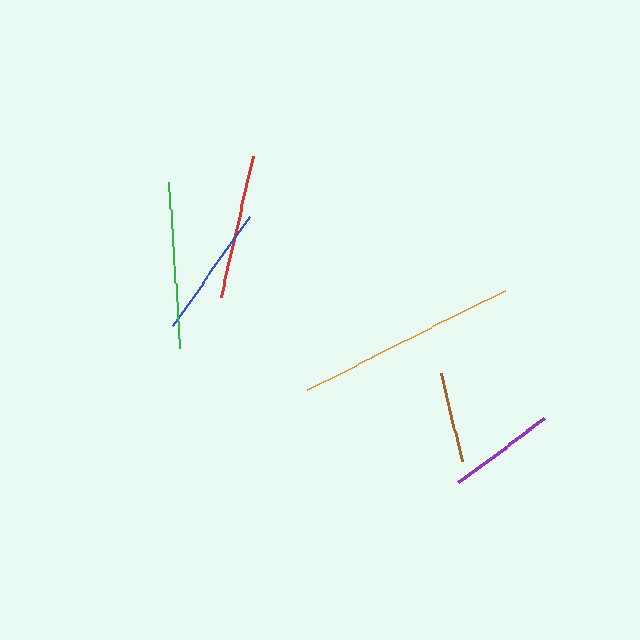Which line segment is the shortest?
The brown line is the shortest at approximately 90 pixels.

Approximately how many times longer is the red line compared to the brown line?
The red line is approximately 1.6 times the length of the brown line.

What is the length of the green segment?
The green segment is approximately 167 pixels long.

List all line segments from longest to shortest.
From longest to shortest: orange, green, red, blue, purple, brown.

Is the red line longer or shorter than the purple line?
The red line is longer than the purple line.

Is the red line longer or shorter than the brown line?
The red line is longer than the brown line.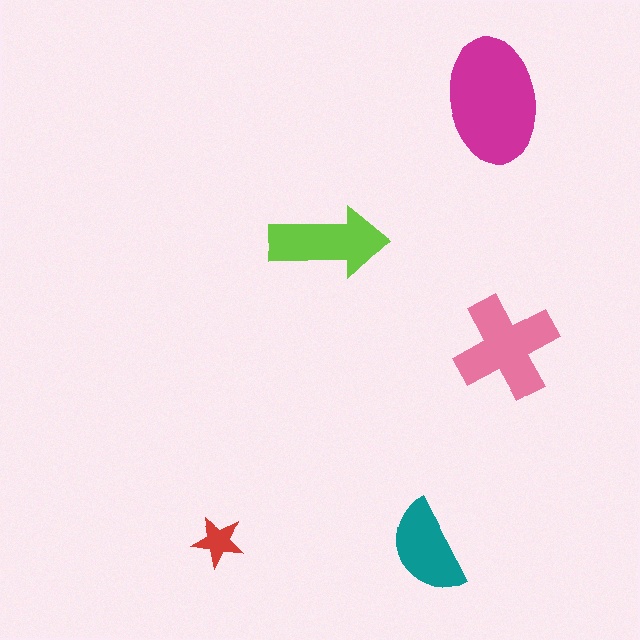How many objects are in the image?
There are 5 objects in the image.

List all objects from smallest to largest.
The red star, the teal semicircle, the lime arrow, the pink cross, the magenta ellipse.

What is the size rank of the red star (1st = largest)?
5th.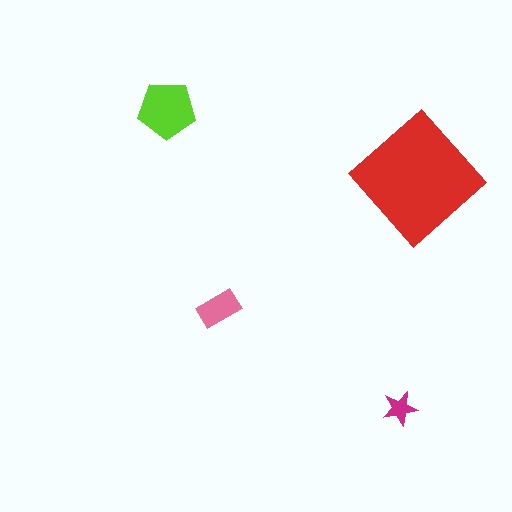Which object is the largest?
The red diamond.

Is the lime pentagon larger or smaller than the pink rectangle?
Larger.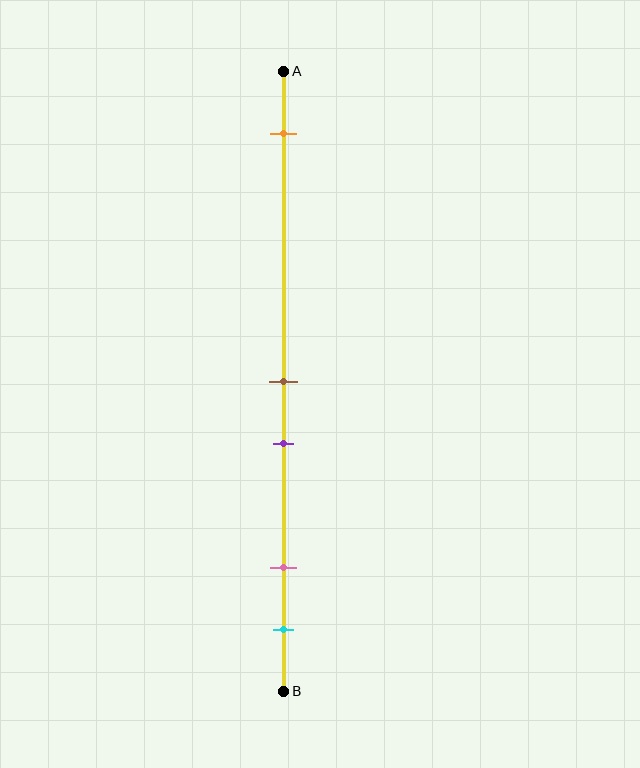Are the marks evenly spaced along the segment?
No, the marks are not evenly spaced.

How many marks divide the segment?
There are 5 marks dividing the segment.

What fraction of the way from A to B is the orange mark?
The orange mark is approximately 10% (0.1) of the way from A to B.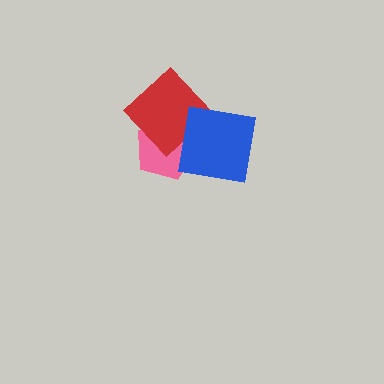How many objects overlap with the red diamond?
2 objects overlap with the red diamond.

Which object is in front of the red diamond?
The blue square is in front of the red diamond.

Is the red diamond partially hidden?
Yes, it is partially covered by another shape.